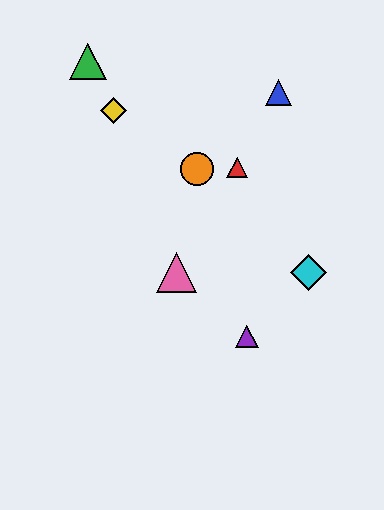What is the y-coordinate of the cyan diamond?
The cyan diamond is at y≈272.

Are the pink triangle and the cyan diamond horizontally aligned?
Yes, both are at y≈272.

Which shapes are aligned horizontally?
The cyan diamond, the pink triangle are aligned horizontally.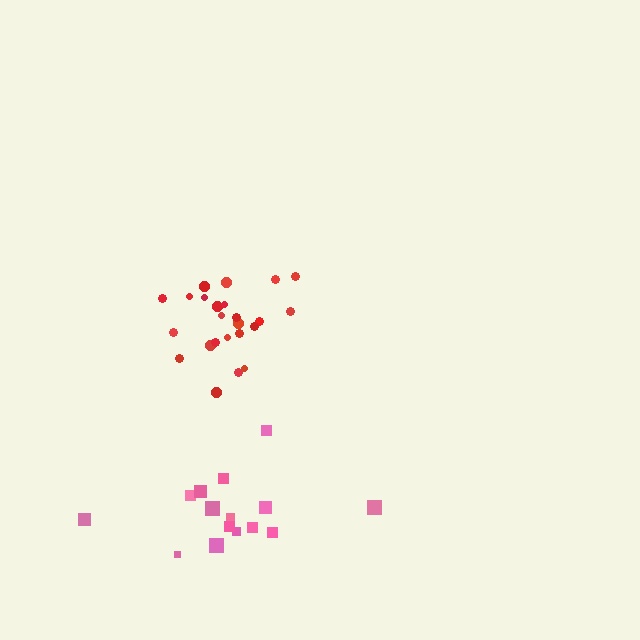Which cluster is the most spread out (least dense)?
Pink.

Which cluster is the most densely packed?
Red.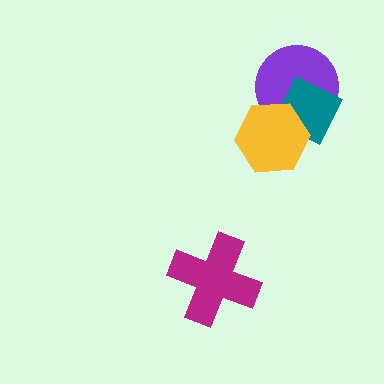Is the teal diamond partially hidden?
Yes, it is partially covered by another shape.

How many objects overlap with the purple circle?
2 objects overlap with the purple circle.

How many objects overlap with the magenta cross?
0 objects overlap with the magenta cross.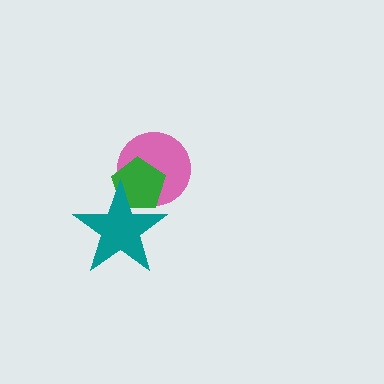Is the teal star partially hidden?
No, no other shape covers it.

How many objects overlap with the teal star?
2 objects overlap with the teal star.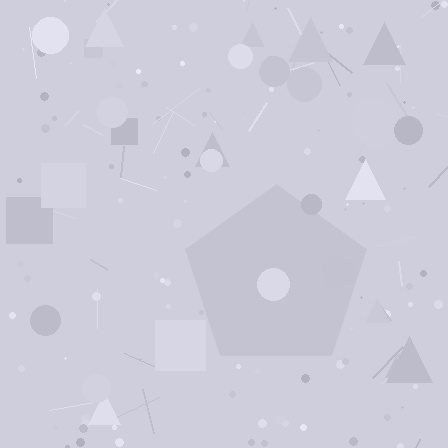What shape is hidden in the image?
A pentagon is hidden in the image.